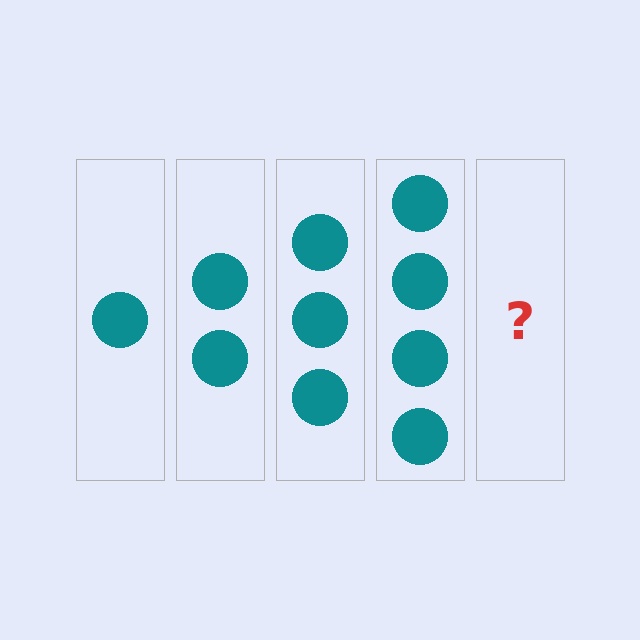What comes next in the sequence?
The next element should be 5 circles.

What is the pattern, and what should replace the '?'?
The pattern is that each step adds one more circle. The '?' should be 5 circles.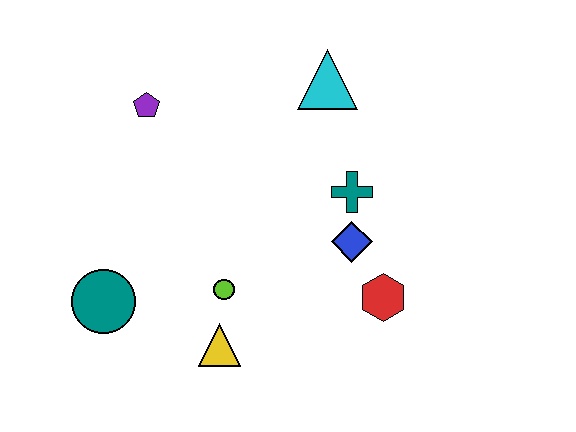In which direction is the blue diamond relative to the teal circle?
The blue diamond is to the right of the teal circle.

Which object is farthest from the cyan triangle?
The teal circle is farthest from the cyan triangle.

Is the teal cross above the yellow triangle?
Yes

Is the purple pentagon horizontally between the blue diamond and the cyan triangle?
No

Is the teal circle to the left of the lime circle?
Yes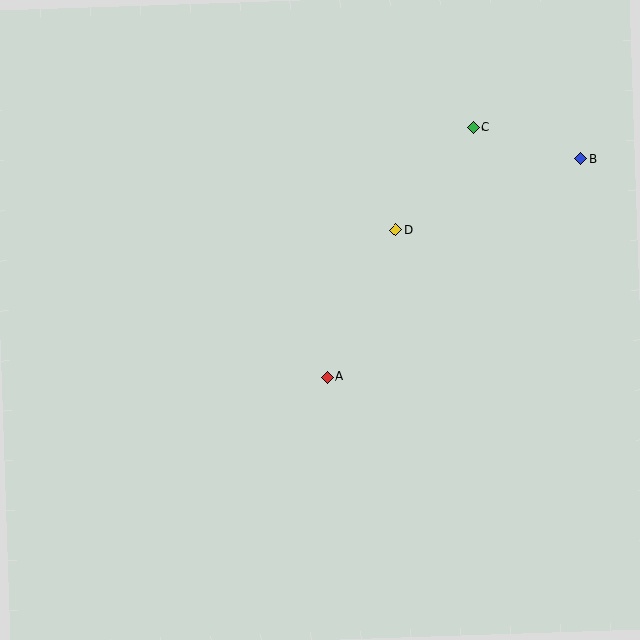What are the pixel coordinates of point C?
Point C is at (473, 128).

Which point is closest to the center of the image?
Point A at (327, 377) is closest to the center.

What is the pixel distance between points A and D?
The distance between A and D is 162 pixels.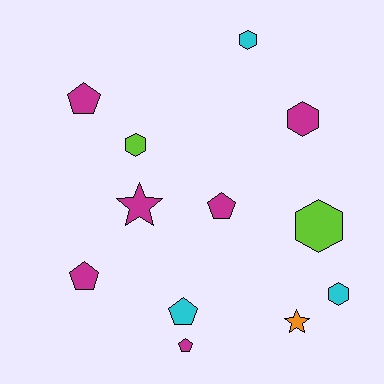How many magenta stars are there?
There is 1 magenta star.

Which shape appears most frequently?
Pentagon, with 5 objects.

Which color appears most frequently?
Magenta, with 6 objects.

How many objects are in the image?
There are 12 objects.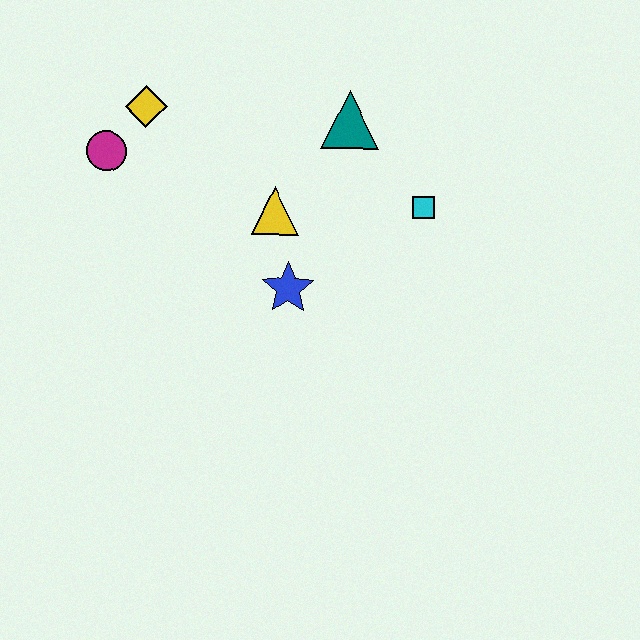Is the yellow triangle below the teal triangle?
Yes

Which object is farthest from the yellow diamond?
The cyan square is farthest from the yellow diamond.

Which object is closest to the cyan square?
The teal triangle is closest to the cyan square.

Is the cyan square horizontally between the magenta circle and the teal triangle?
No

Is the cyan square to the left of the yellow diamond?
No